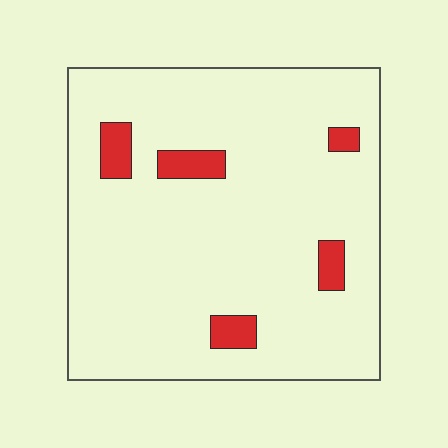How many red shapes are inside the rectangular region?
5.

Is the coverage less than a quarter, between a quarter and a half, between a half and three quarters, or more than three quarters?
Less than a quarter.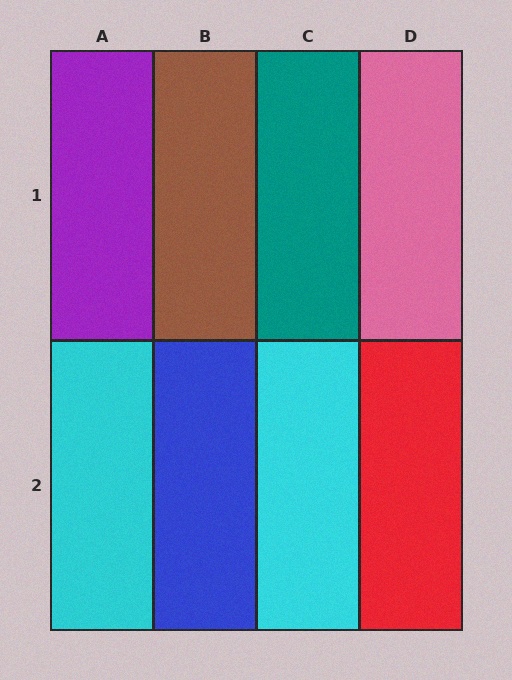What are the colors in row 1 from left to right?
Purple, brown, teal, pink.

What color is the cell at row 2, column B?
Blue.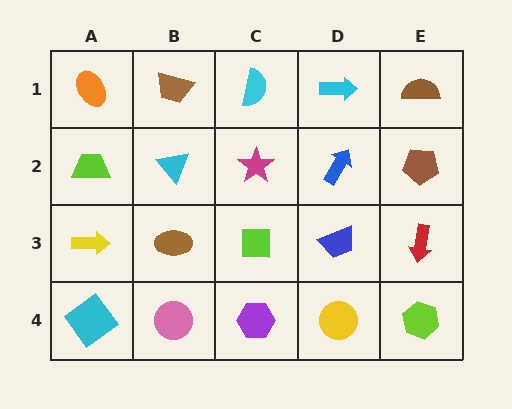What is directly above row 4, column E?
A red arrow.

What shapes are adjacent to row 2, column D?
A cyan arrow (row 1, column D), a blue trapezoid (row 3, column D), a magenta star (row 2, column C), a brown pentagon (row 2, column E).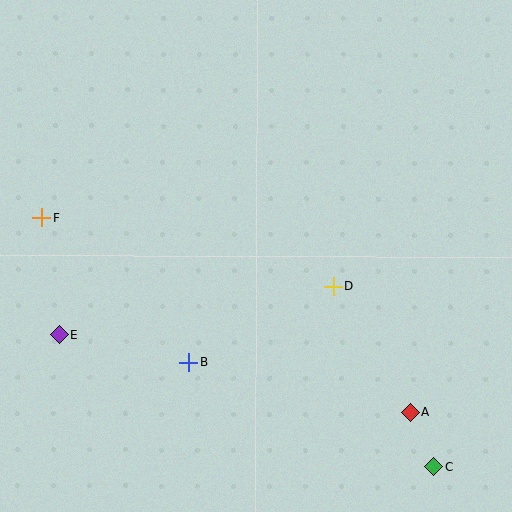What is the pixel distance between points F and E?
The distance between F and E is 119 pixels.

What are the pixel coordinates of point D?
Point D is at (333, 287).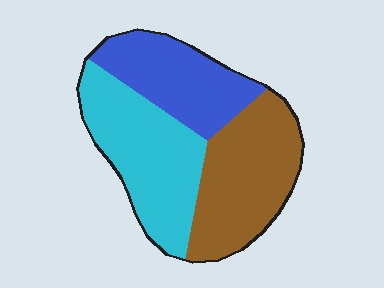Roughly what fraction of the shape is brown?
Brown covers 36% of the shape.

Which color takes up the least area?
Blue, at roughly 25%.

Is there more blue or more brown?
Brown.